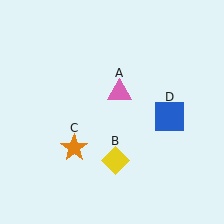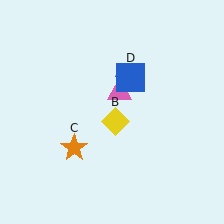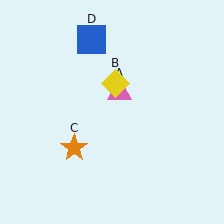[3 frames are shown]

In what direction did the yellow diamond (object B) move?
The yellow diamond (object B) moved up.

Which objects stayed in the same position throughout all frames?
Pink triangle (object A) and orange star (object C) remained stationary.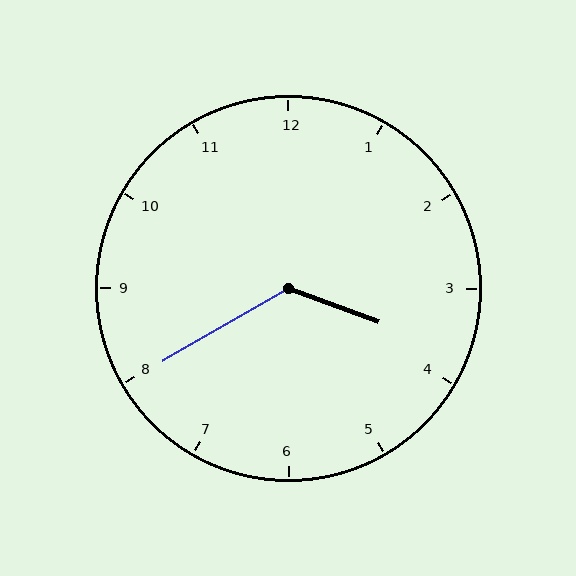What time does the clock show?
3:40.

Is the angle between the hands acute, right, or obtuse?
It is obtuse.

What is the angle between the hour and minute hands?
Approximately 130 degrees.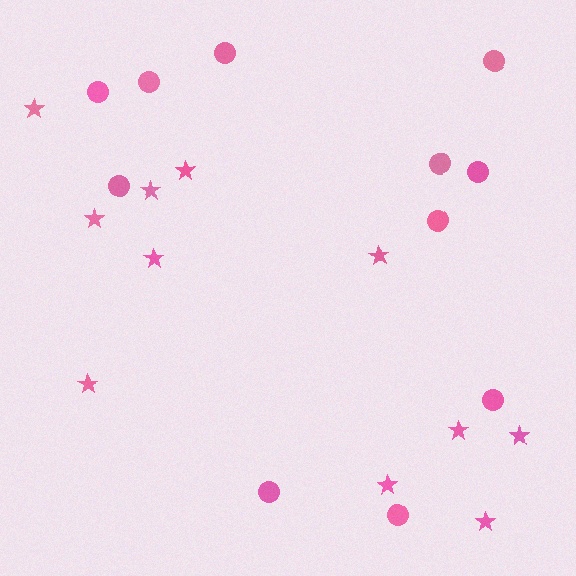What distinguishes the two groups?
There are 2 groups: one group of circles (11) and one group of stars (11).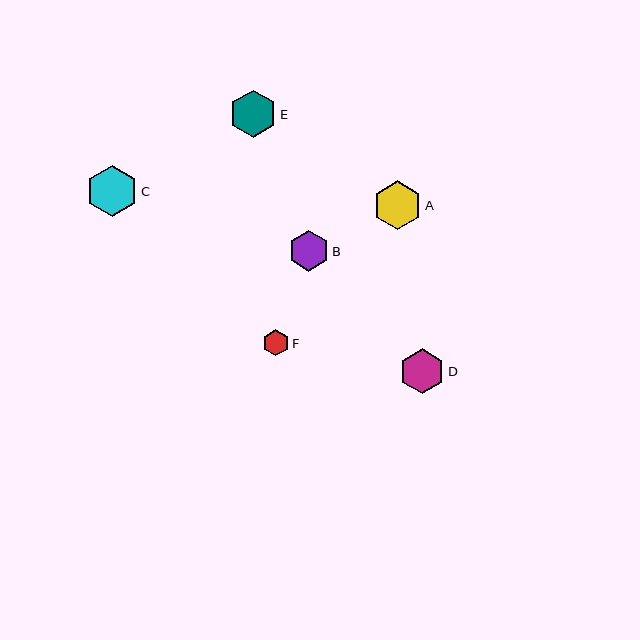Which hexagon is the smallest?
Hexagon F is the smallest with a size of approximately 26 pixels.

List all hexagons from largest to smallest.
From largest to smallest: C, A, E, D, B, F.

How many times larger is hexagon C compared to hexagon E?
Hexagon C is approximately 1.1 times the size of hexagon E.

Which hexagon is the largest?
Hexagon C is the largest with a size of approximately 52 pixels.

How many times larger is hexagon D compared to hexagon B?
Hexagon D is approximately 1.1 times the size of hexagon B.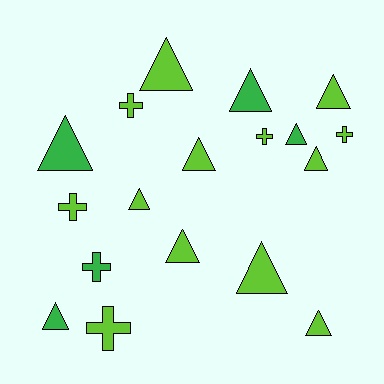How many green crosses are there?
There is 1 green cross.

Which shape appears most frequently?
Triangle, with 12 objects.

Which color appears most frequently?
Lime, with 13 objects.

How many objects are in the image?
There are 18 objects.